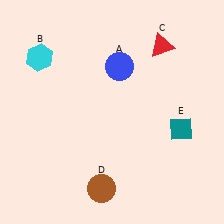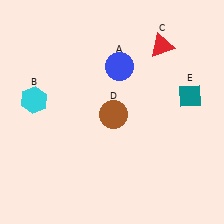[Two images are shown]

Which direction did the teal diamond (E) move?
The teal diamond (E) moved up.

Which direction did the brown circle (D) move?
The brown circle (D) moved up.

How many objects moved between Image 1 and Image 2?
3 objects moved between the two images.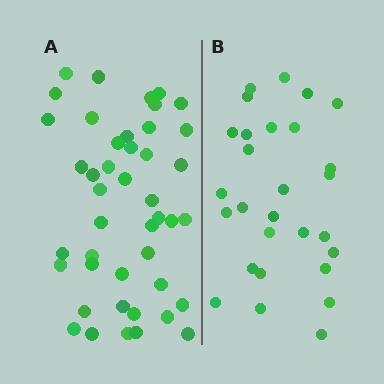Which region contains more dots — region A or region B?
Region A (the left region) has more dots.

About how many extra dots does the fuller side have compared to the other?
Region A has approximately 15 more dots than region B.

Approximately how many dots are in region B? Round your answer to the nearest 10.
About 30 dots. (The exact count is 28, which rounds to 30.)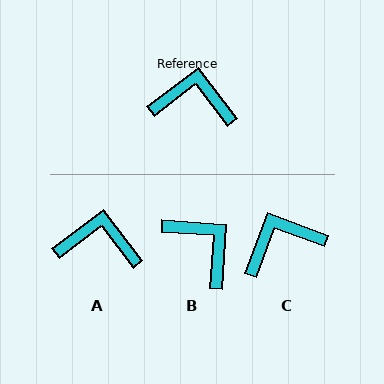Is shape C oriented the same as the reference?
No, it is off by about 32 degrees.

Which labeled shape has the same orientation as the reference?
A.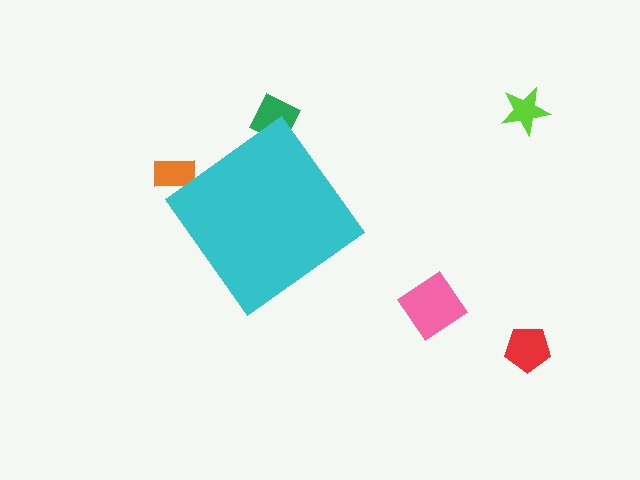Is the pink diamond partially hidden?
No, the pink diamond is fully visible.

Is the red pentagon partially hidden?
No, the red pentagon is fully visible.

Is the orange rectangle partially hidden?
Yes, the orange rectangle is partially hidden behind the cyan diamond.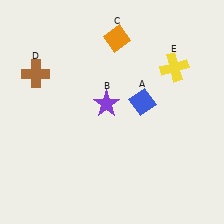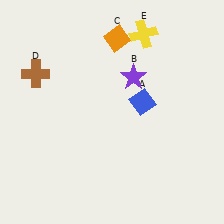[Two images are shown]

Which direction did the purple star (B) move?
The purple star (B) moved right.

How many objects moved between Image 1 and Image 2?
2 objects moved between the two images.